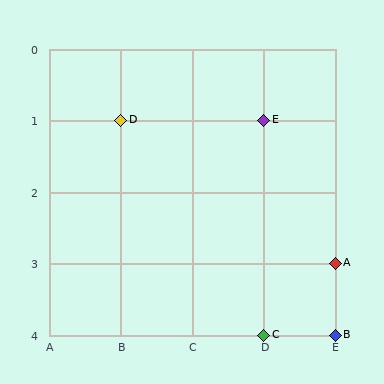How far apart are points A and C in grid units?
Points A and C are 1 column and 1 row apart (about 1.4 grid units diagonally).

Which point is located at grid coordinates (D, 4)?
Point C is at (D, 4).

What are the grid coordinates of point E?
Point E is at grid coordinates (D, 1).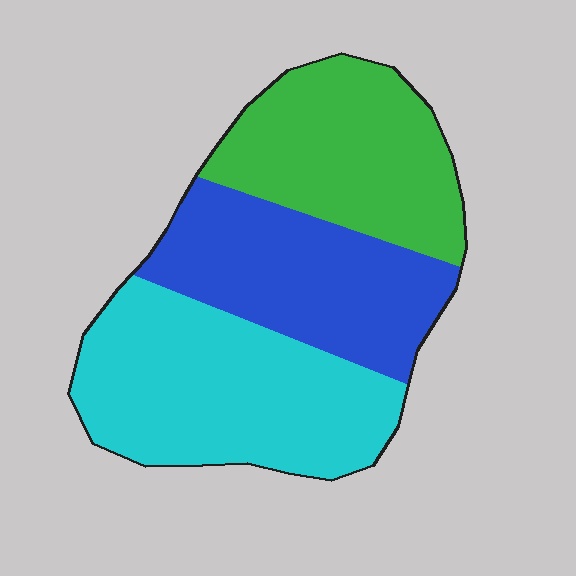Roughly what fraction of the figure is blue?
Blue takes up about one third (1/3) of the figure.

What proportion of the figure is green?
Green covers roughly 30% of the figure.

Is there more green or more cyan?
Cyan.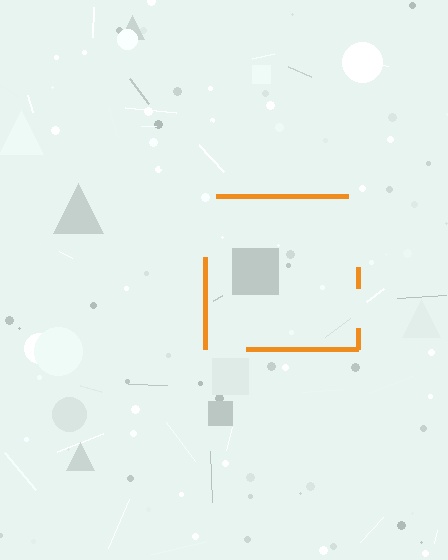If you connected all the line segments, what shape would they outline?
They would outline a square.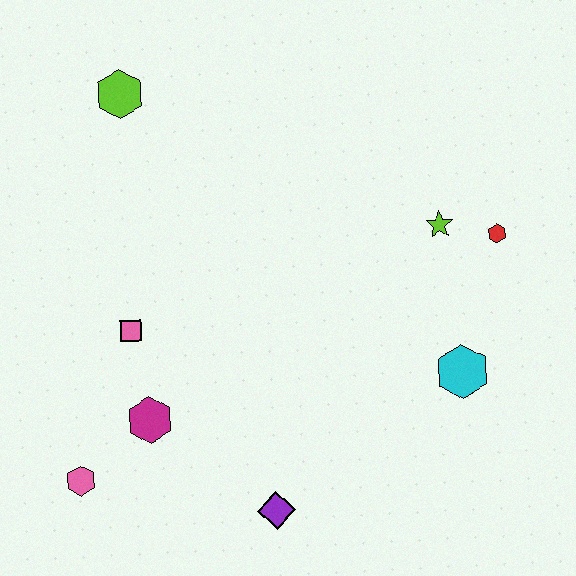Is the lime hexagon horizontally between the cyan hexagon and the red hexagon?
No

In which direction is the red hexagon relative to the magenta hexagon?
The red hexagon is to the right of the magenta hexagon.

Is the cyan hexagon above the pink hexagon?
Yes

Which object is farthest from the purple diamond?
The lime hexagon is farthest from the purple diamond.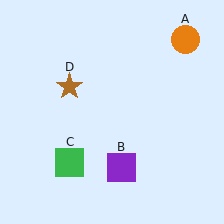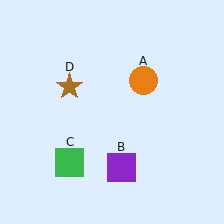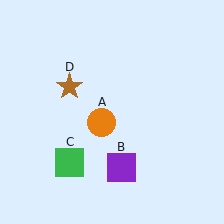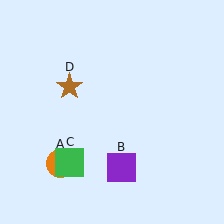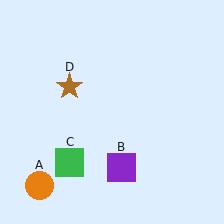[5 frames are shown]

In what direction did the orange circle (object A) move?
The orange circle (object A) moved down and to the left.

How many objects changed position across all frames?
1 object changed position: orange circle (object A).